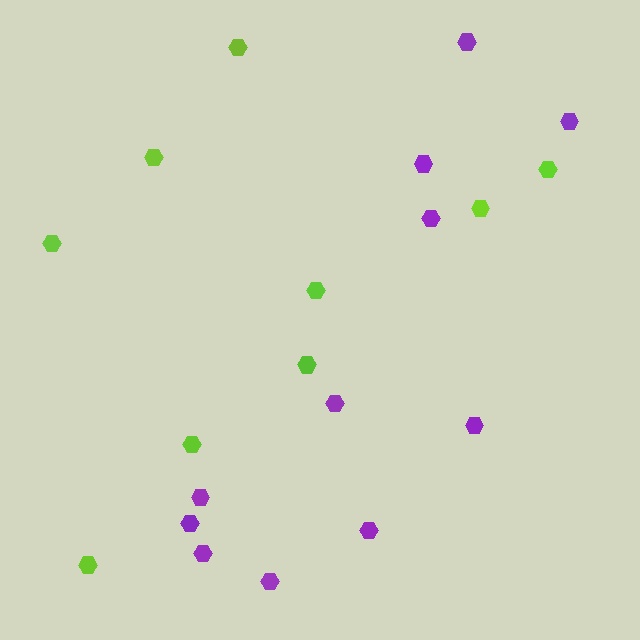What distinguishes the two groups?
There are 2 groups: one group of lime hexagons (9) and one group of purple hexagons (11).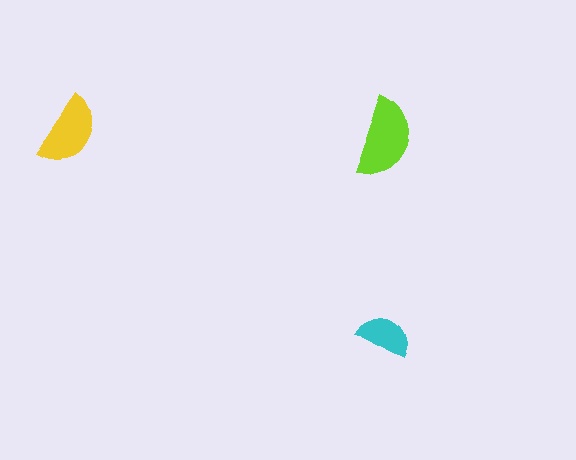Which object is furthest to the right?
The lime semicircle is rightmost.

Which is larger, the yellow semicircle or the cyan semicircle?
The yellow one.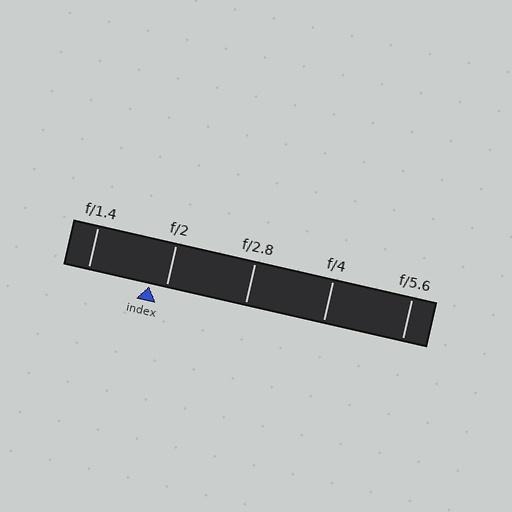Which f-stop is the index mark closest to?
The index mark is closest to f/2.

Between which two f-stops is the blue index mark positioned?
The index mark is between f/1.4 and f/2.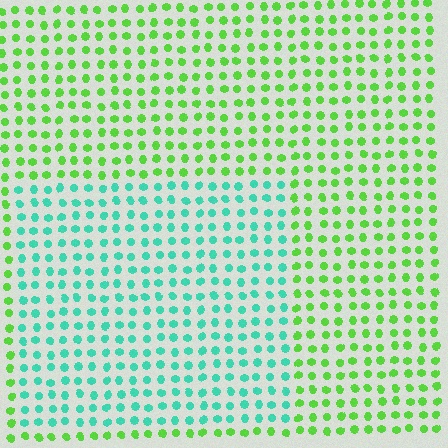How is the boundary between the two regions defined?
The boundary is defined purely by a slight shift in hue (about 55 degrees). Spacing, size, and orientation are identical on both sides.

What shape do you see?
I see a rectangle.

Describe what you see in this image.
The image is filled with small lime elements in a uniform arrangement. A rectangle-shaped region is visible where the elements are tinted to a slightly different hue, forming a subtle color boundary.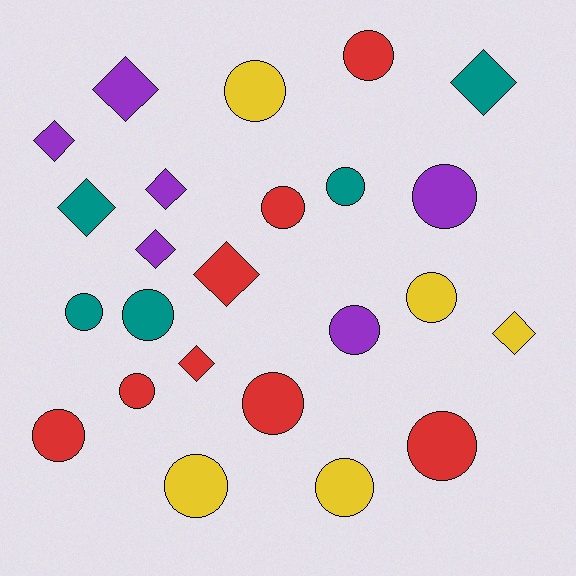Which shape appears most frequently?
Circle, with 15 objects.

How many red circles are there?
There are 6 red circles.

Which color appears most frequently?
Red, with 8 objects.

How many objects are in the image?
There are 24 objects.